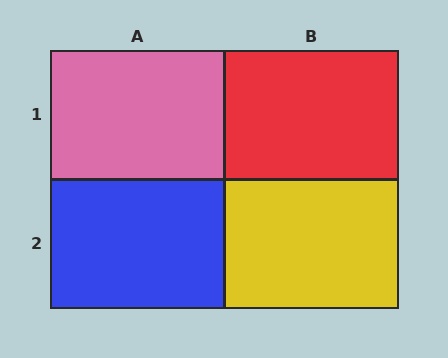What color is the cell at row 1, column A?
Pink.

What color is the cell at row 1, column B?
Red.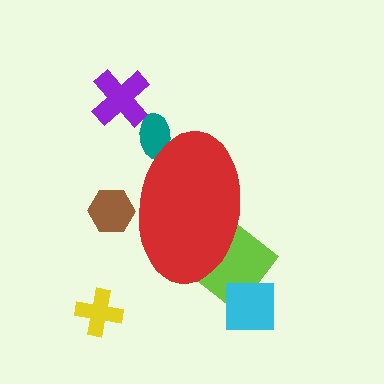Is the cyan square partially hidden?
No, the cyan square is fully visible.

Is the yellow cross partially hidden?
No, the yellow cross is fully visible.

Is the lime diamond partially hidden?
Yes, the lime diamond is partially hidden behind the red ellipse.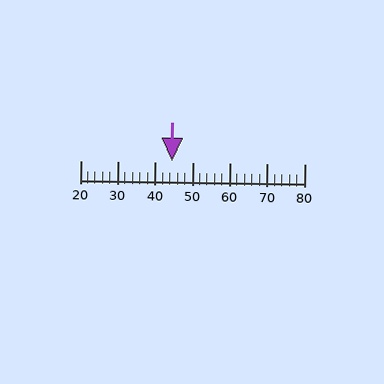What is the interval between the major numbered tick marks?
The major tick marks are spaced 10 units apart.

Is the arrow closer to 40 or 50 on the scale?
The arrow is closer to 40.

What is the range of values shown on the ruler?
The ruler shows values from 20 to 80.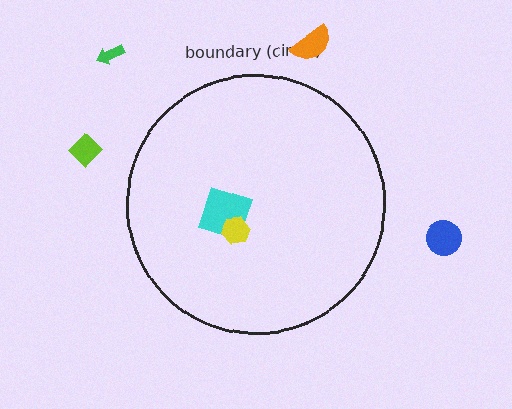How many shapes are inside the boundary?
2 inside, 4 outside.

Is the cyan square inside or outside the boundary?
Inside.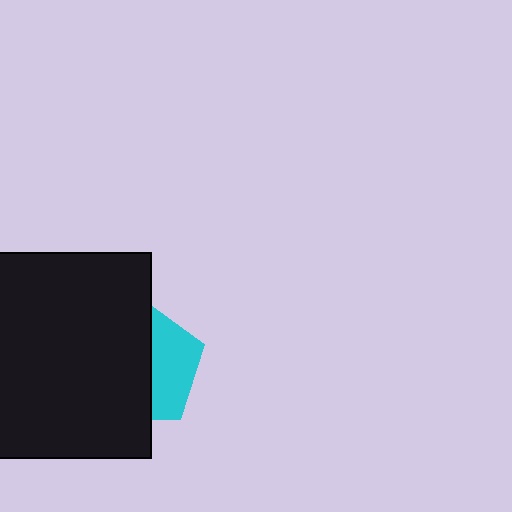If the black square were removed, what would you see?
You would see the complete cyan pentagon.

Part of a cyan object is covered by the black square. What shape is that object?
It is a pentagon.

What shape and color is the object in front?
The object in front is a black square.